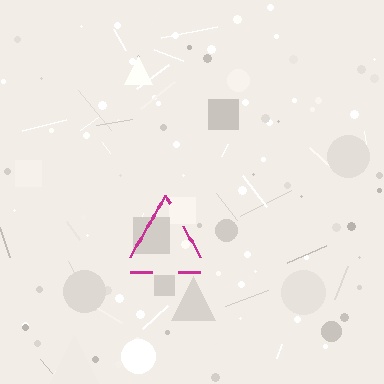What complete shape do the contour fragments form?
The contour fragments form a triangle.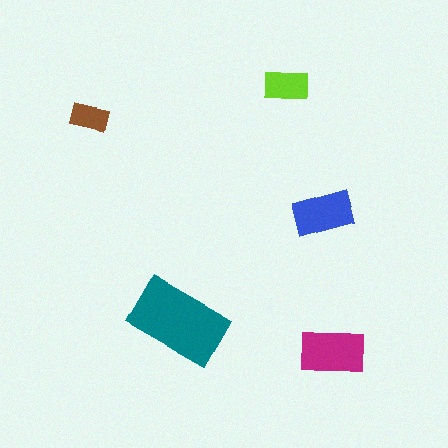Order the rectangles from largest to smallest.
the teal one, the magenta one, the blue one, the lime one, the brown one.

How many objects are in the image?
There are 5 objects in the image.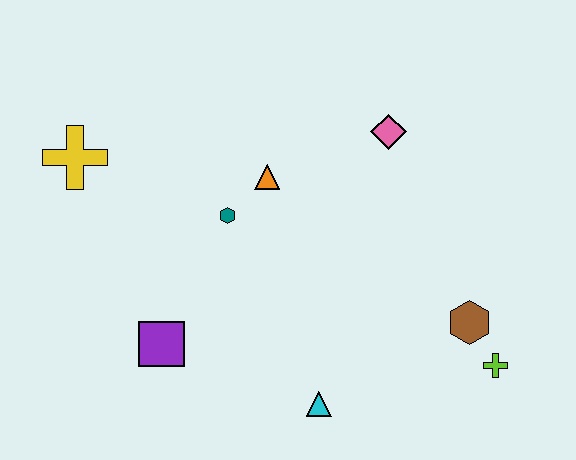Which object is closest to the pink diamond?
The orange triangle is closest to the pink diamond.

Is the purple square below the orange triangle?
Yes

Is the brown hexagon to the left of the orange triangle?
No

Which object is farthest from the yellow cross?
The lime cross is farthest from the yellow cross.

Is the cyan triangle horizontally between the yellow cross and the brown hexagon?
Yes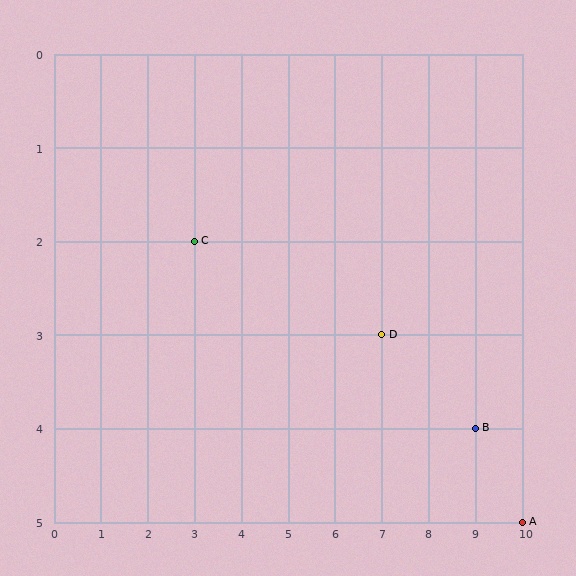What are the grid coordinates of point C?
Point C is at grid coordinates (3, 2).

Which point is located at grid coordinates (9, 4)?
Point B is at (9, 4).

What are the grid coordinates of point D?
Point D is at grid coordinates (7, 3).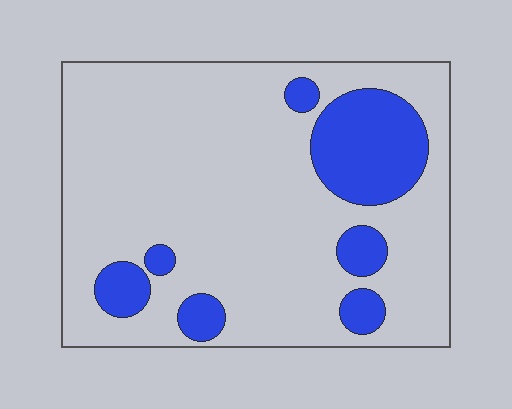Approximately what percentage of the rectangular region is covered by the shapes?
Approximately 20%.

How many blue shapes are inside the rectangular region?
7.